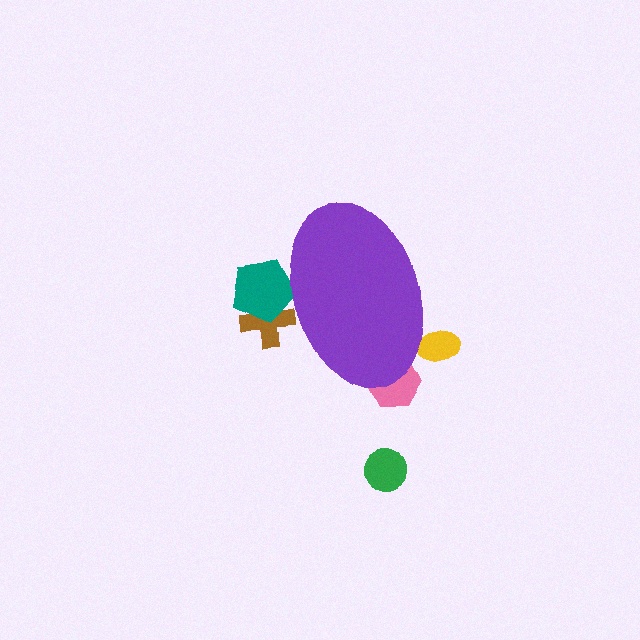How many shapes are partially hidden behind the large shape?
4 shapes are partially hidden.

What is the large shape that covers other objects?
A purple ellipse.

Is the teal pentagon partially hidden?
Yes, the teal pentagon is partially hidden behind the purple ellipse.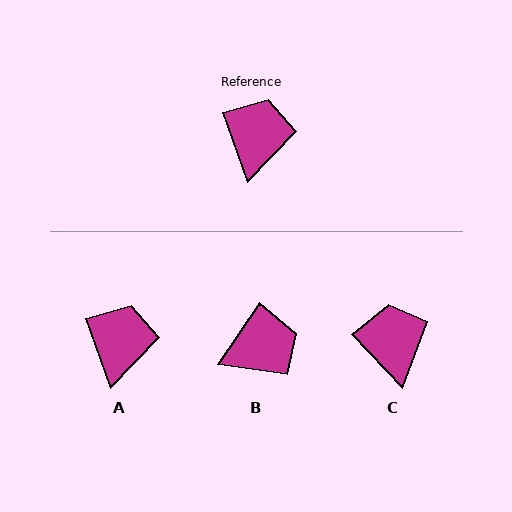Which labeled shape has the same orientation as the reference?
A.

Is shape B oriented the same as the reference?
No, it is off by about 55 degrees.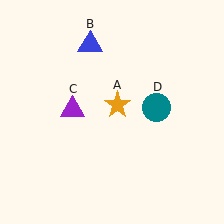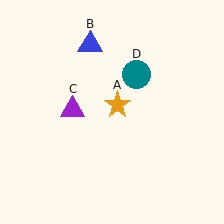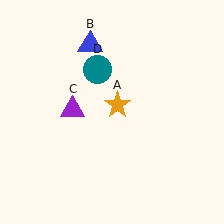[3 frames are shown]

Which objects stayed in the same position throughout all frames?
Orange star (object A) and blue triangle (object B) and purple triangle (object C) remained stationary.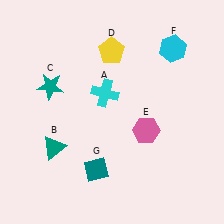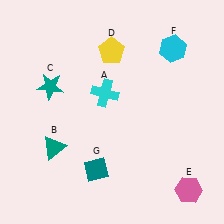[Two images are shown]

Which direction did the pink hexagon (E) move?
The pink hexagon (E) moved down.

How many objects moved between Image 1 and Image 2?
1 object moved between the two images.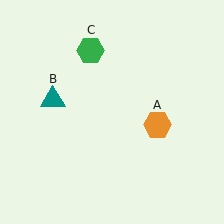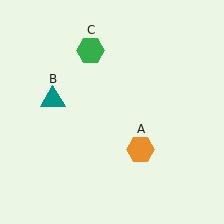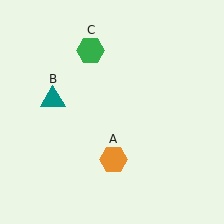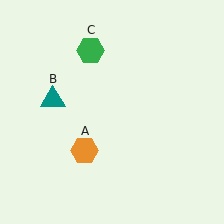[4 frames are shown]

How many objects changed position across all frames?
1 object changed position: orange hexagon (object A).